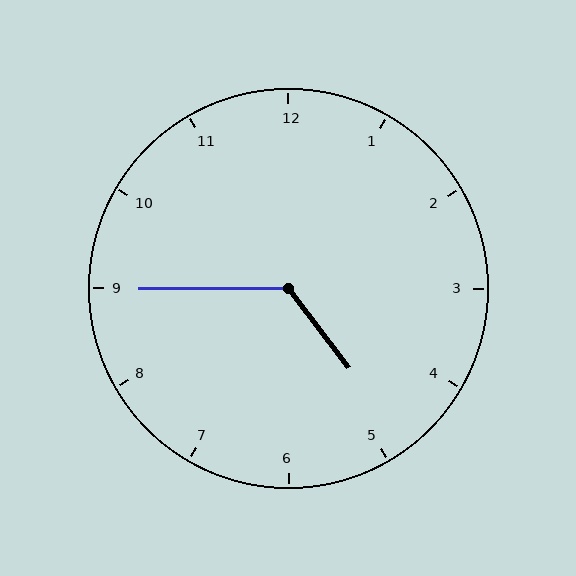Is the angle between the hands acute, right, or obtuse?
It is obtuse.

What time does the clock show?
4:45.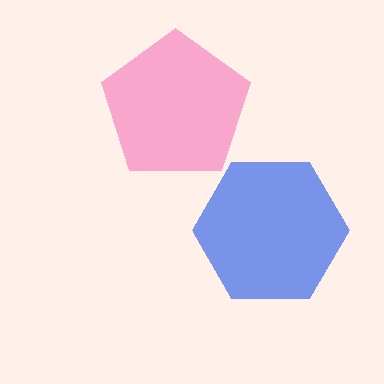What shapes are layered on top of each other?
The layered shapes are: a blue hexagon, a pink pentagon.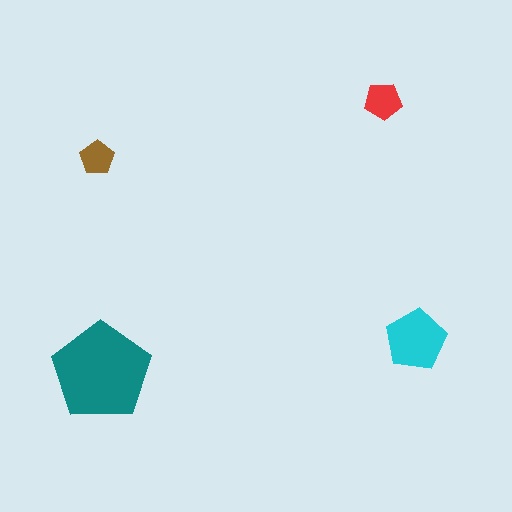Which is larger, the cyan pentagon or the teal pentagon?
The teal one.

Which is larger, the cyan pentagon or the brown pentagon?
The cyan one.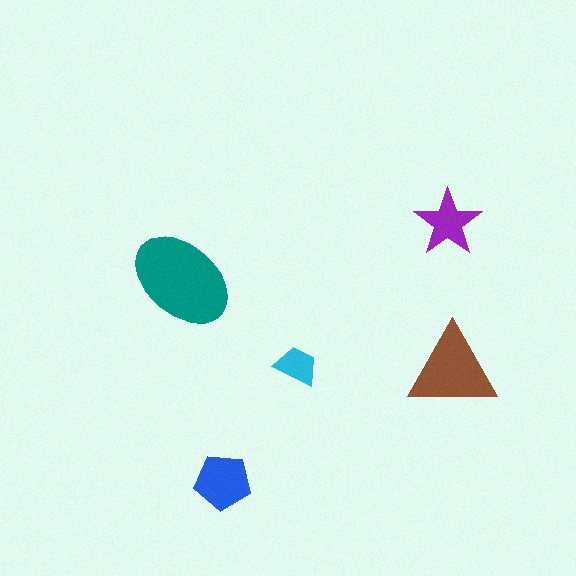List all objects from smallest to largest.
The cyan trapezoid, the purple star, the blue pentagon, the brown triangle, the teal ellipse.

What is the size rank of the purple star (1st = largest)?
4th.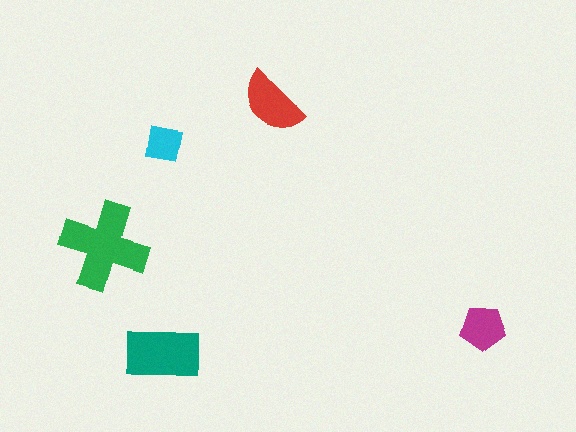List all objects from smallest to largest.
The cyan square, the magenta pentagon, the red semicircle, the teal rectangle, the green cross.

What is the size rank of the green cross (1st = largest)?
1st.